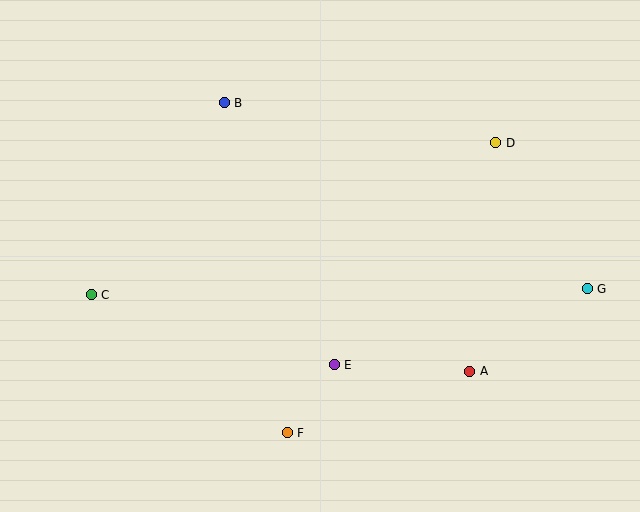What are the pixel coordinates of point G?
Point G is at (587, 289).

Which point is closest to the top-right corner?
Point D is closest to the top-right corner.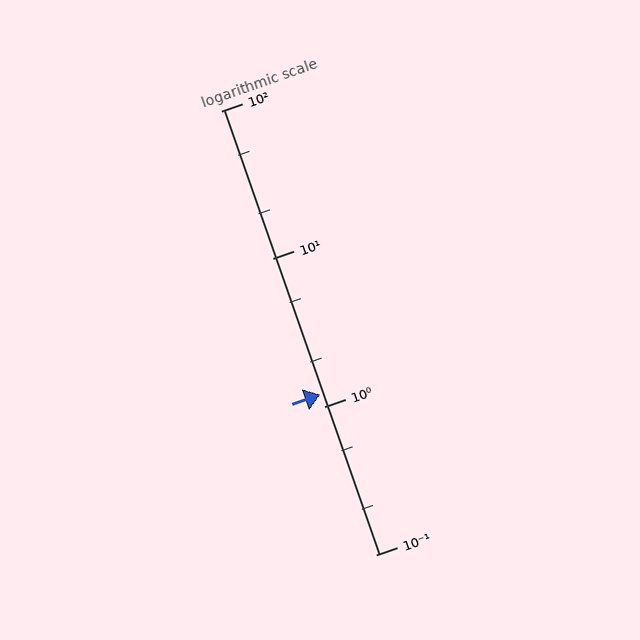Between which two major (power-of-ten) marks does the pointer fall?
The pointer is between 1 and 10.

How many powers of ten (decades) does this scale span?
The scale spans 3 decades, from 0.1 to 100.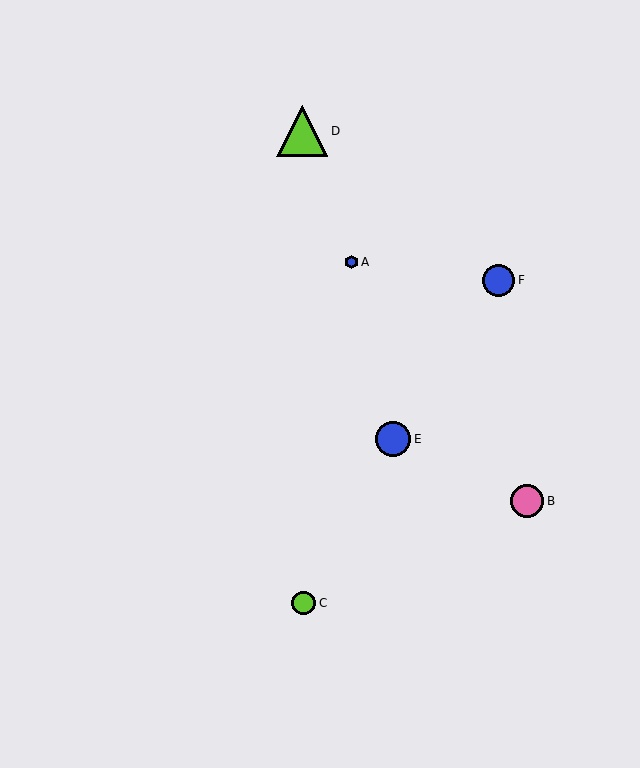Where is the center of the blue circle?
The center of the blue circle is at (498, 280).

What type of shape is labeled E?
Shape E is a blue circle.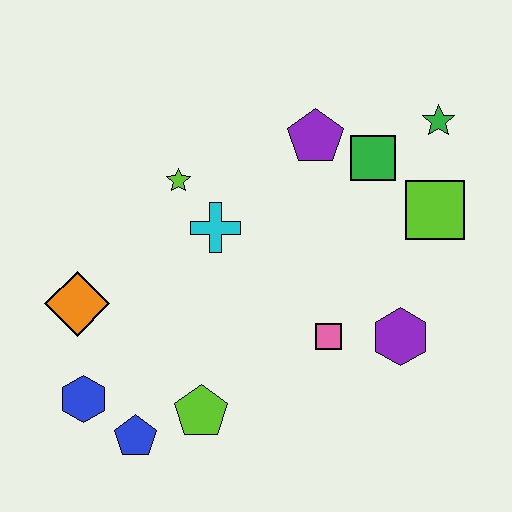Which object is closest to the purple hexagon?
The pink square is closest to the purple hexagon.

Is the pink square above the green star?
No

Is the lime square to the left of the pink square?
No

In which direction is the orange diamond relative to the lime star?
The orange diamond is below the lime star.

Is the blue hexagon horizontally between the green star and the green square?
No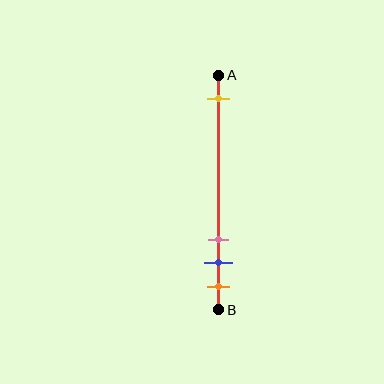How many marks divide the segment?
There are 4 marks dividing the segment.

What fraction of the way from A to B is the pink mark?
The pink mark is approximately 70% (0.7) of the way from A to B.